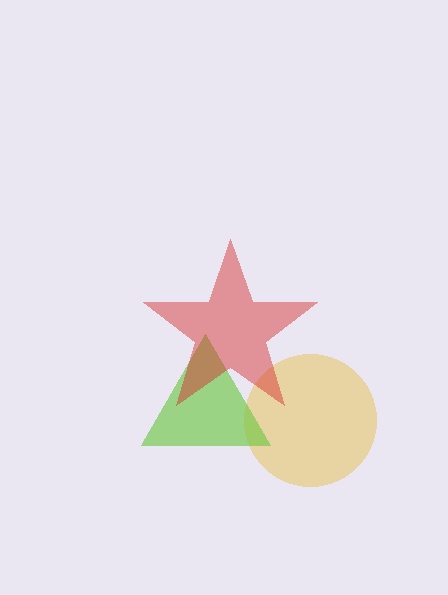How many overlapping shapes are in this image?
There are 3 overlapping shapes in the image.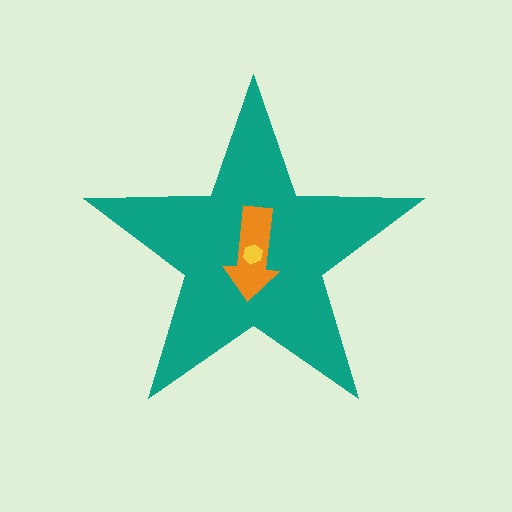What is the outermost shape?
The teal star.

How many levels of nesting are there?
3.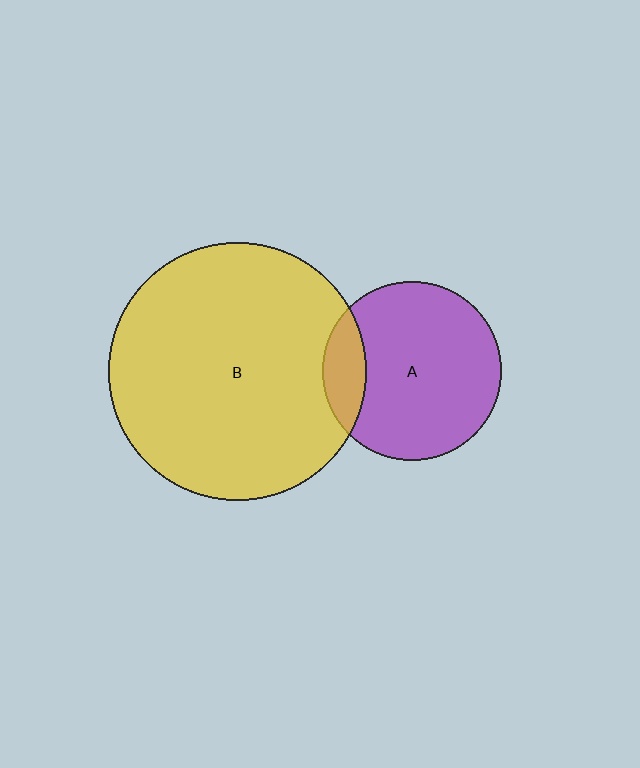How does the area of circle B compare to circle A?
Approximately 2.1 times.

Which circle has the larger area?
Circle B (yellow).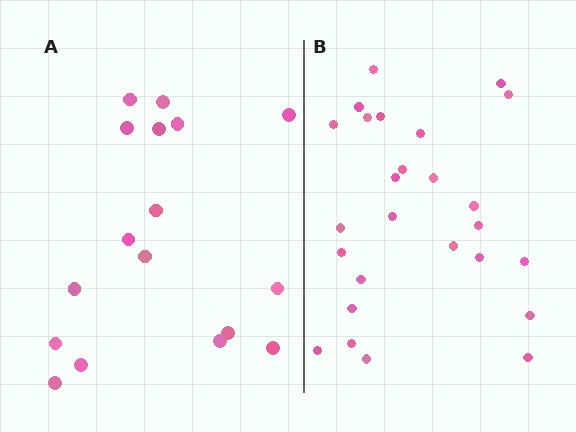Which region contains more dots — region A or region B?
Region B (the right region) has more dots.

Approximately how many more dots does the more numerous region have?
Region B has roughly 8 or so more dots than region A.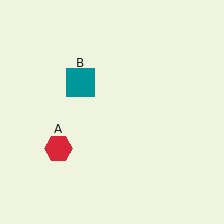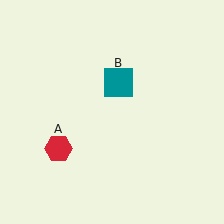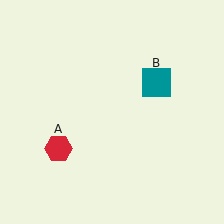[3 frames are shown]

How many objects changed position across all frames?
1 object changed position: teal square (object B).